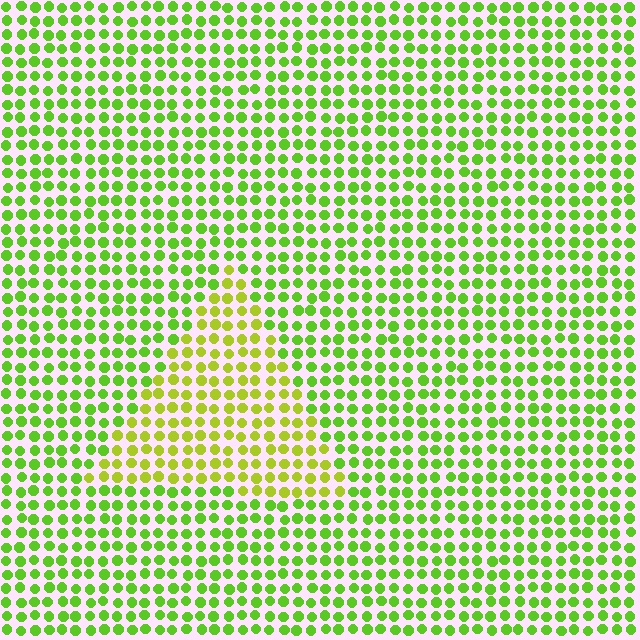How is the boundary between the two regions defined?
The boundary is defined purely by a slight shift in hue (about 28 degrees). Spacing, size, and orientation are identical on both sides.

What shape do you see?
I see a triangle.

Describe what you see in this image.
The image is filled with small lime elements in a uniform arrangement. A triangle-shaped region is visible where the elements are tinted to a slightly different hue, forming a subtle color boundary.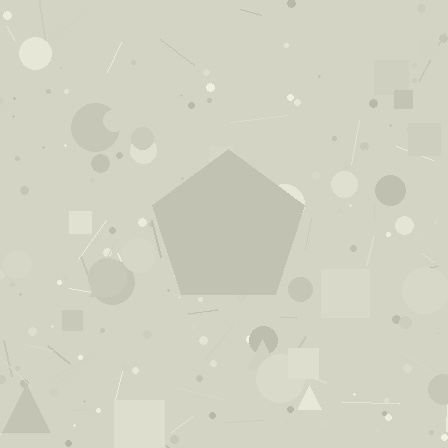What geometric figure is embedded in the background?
A pentagon is embedded in the background.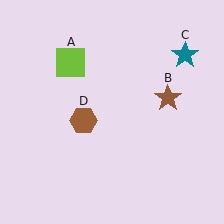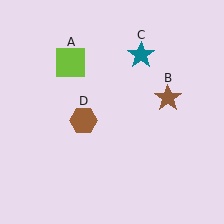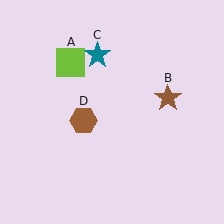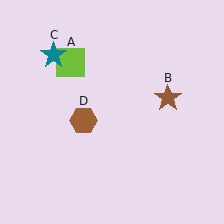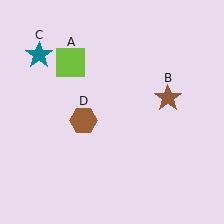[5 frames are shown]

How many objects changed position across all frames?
1 object changed position: teal star (object C).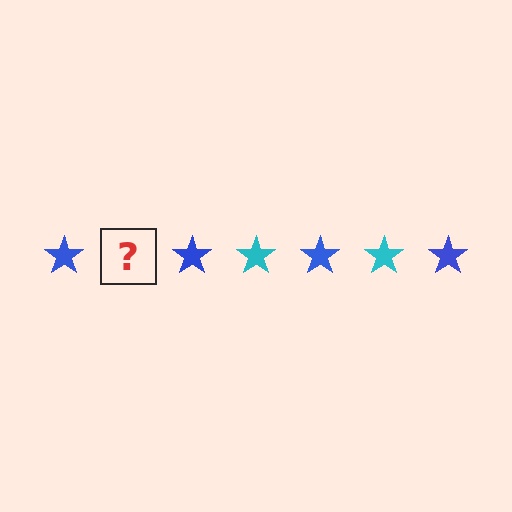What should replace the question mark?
The question mark should be replaced with a cyan star.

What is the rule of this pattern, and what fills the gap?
The rule is that the pattern cycles through blue, cyan stars. The gap should be filled with a cyan star.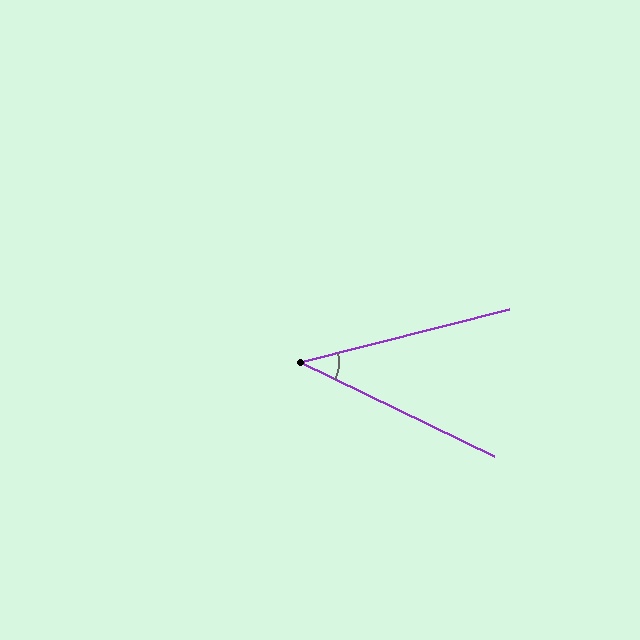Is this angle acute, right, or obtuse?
It is acute.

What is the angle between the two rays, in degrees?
Approximately 40 degrees.